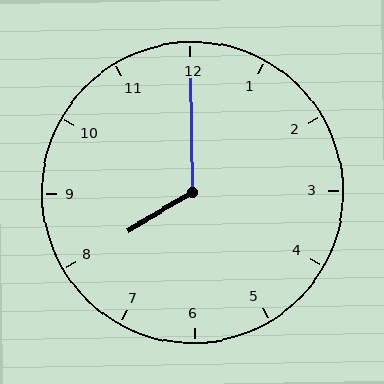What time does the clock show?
8:00.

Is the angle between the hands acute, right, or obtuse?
It is obtuse.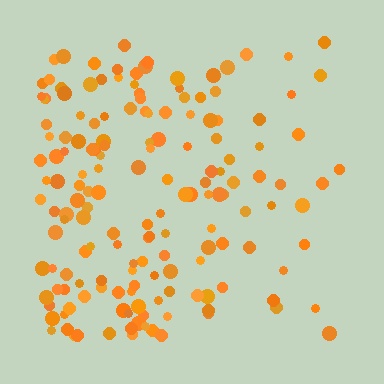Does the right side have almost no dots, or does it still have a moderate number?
Still a moderate number, just noticeably fewer than the left.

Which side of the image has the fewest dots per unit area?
The right.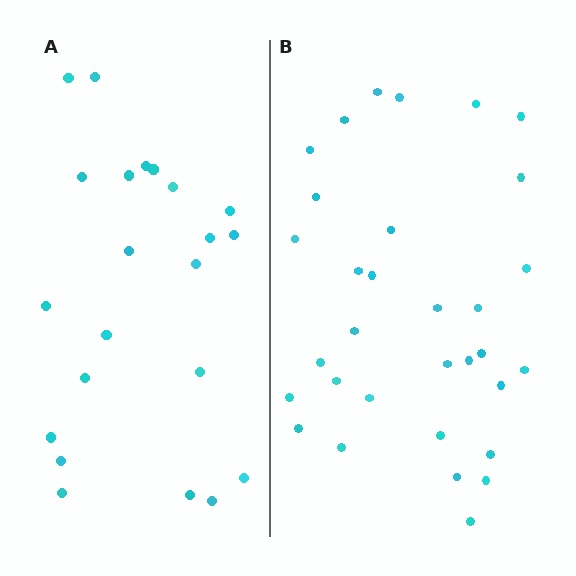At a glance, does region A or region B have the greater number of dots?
Region B (the right region) has more dots.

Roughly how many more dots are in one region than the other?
Region B has roughly 10 or so more dots than region A.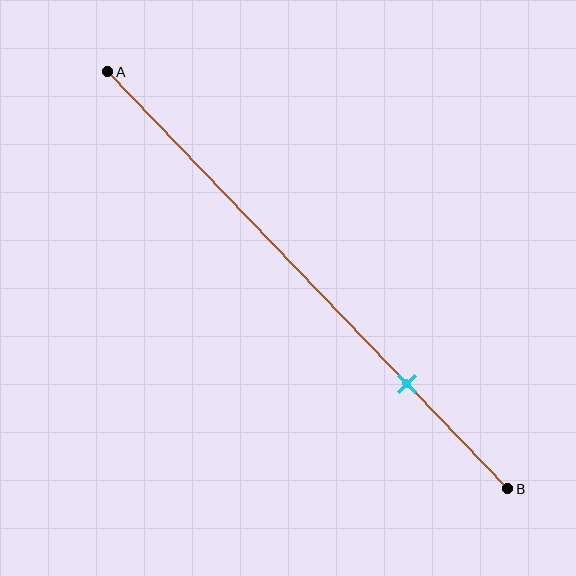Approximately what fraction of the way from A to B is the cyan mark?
The cyan mark is approximately 75% of the way from A to B.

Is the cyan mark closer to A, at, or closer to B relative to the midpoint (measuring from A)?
The cyan mark is closer to point B than the midpoint of segment AB.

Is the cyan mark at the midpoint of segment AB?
No, the mark is at about 75% from A, not at the 50% midpoint.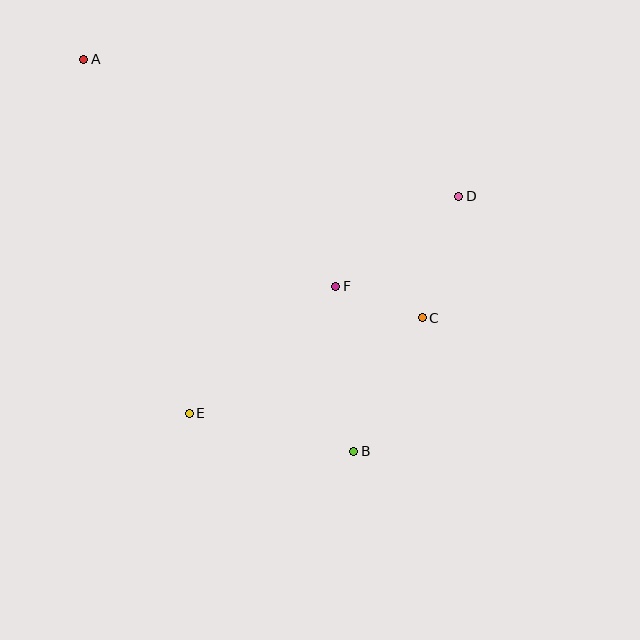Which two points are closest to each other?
Points C and F are closest to each other.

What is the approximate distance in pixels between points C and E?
The distance between C and E is approximately 252 pixels.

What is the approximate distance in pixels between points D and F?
The distance between D and F is approximately 152 pixels.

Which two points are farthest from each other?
Points A and B are farthest from each other.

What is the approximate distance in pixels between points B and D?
The distance between B and D is approximately 276 pixels.